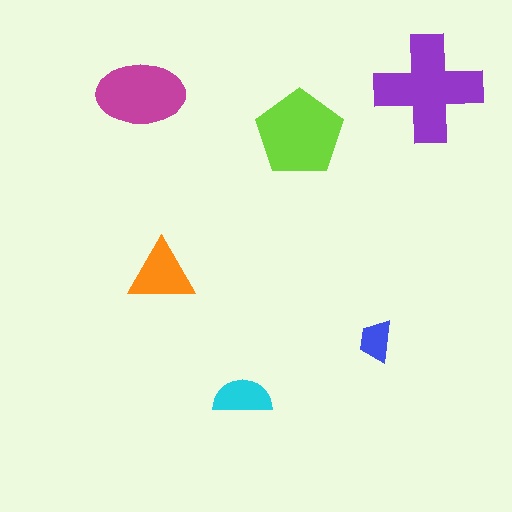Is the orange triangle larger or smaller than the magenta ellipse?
Smaller.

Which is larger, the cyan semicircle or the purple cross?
The purple cross.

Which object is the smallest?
The blue trapezoid.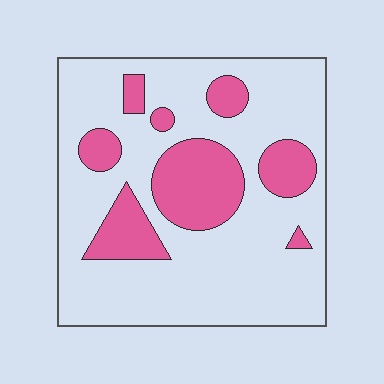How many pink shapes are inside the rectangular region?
8.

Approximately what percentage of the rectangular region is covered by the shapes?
Approximately 25%.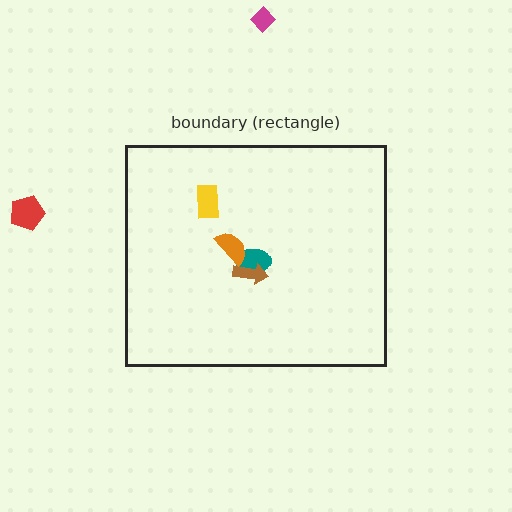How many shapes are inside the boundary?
4 inside, 2 outside.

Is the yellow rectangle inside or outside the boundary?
Inside.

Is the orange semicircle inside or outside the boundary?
Inside.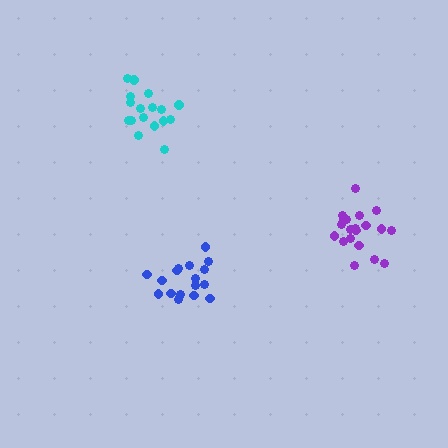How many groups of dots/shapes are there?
There are 3 groups.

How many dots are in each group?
Group 1: 17 dots, Group 2: 20 dots, Group 3: 17 dots (54 total).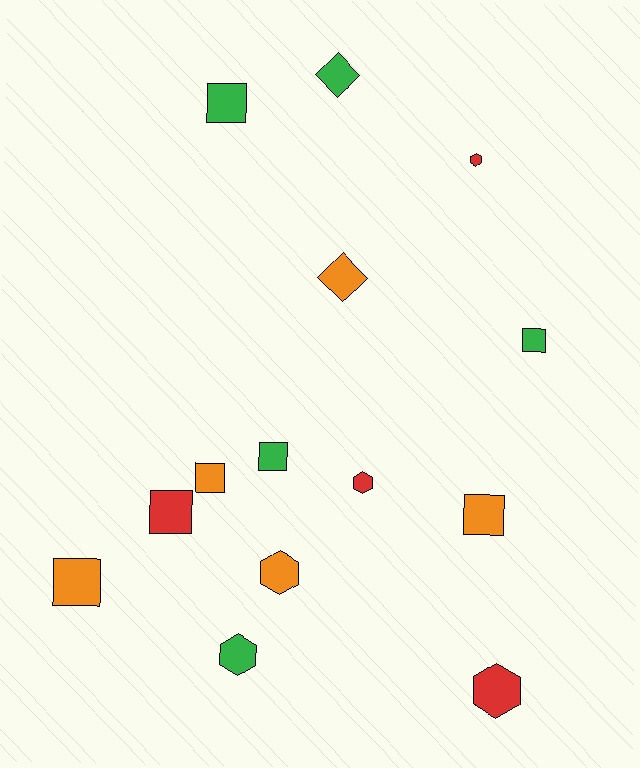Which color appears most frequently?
Green, with 5 objects.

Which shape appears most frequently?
Square, with 7 objects.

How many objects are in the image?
There are 14 objects.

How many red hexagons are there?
There are 3 red hexagons.